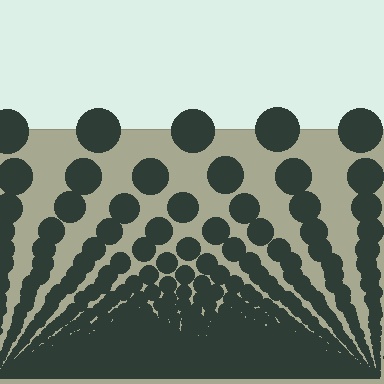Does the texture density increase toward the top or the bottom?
Density increases toward the bottom.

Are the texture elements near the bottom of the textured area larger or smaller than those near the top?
Smaller. The gradient is inverted — elements near the bottom are smaller and denser.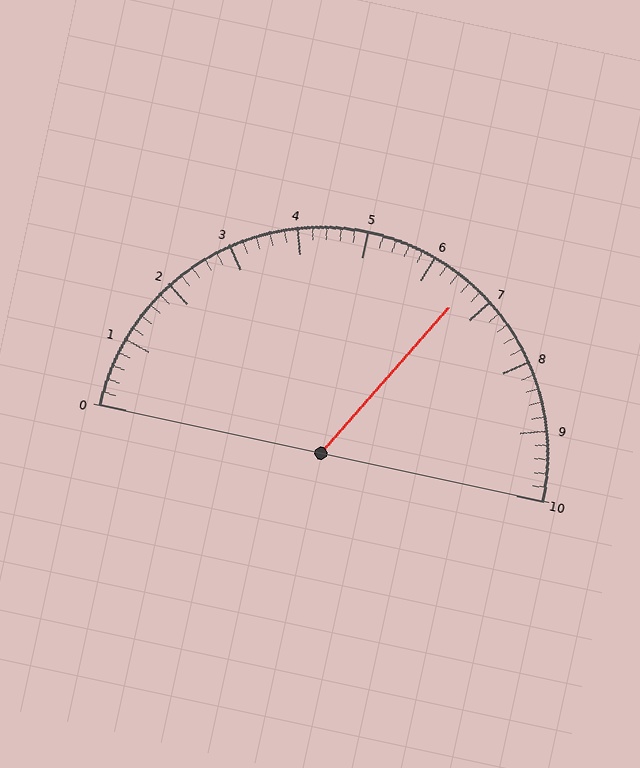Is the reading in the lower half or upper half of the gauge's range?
The reading is in the upper half of the range (0 to 10).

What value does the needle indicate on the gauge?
The needle indicates approximately 6.6.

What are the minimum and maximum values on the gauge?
The gauge ranges from 0 to 10.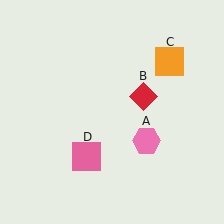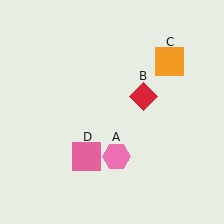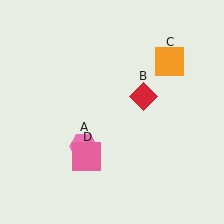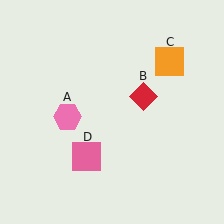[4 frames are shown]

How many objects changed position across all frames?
1 object changed position: pink hexagon (object A).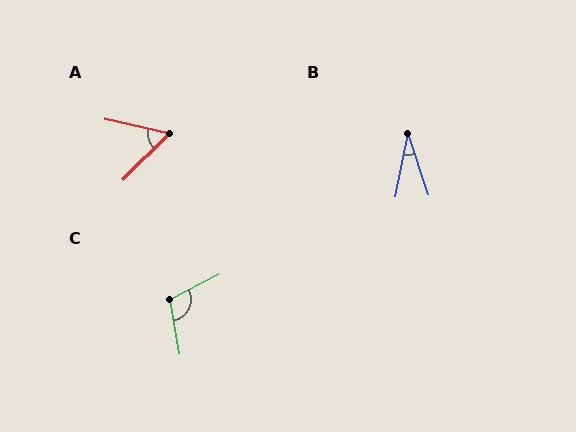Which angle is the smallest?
B, at approximately 30 degrees.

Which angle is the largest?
C, at approximately 107 degrees.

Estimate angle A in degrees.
Approximately 57 degrees.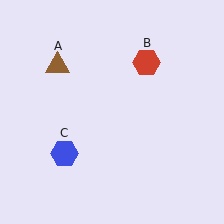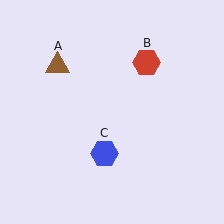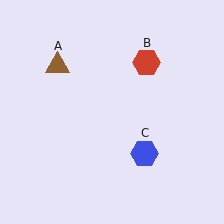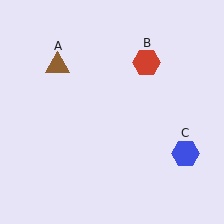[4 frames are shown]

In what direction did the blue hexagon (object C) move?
The blue hexagon (object C) moved right.